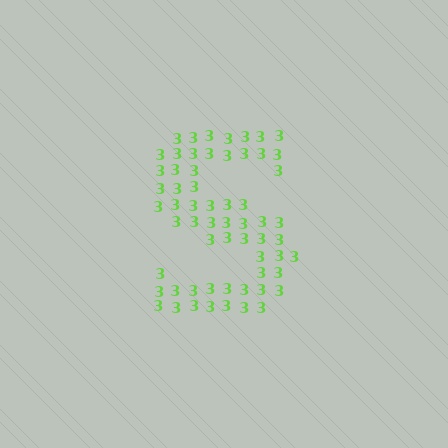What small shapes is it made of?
It is made of small digit 3's.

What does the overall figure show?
The overall figure shows the letter S.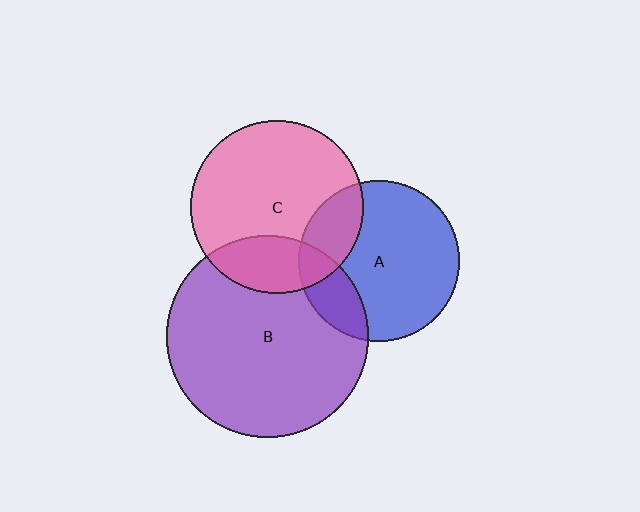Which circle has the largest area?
Circle B (purple).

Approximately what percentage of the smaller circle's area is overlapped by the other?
Approximately 20%.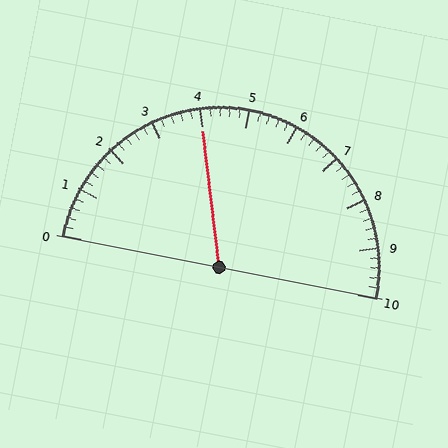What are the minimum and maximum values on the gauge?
The gauge ranges from 0 to 10.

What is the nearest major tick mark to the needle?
The nearest major tick mark is 4.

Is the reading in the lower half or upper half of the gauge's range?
The reading is in the lower half of the range (0 to 10).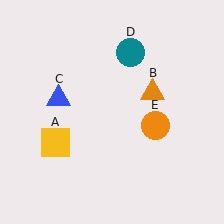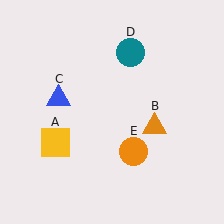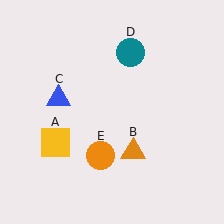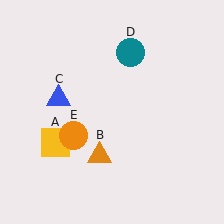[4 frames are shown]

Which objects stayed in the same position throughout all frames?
Yellow square (object A) and blue triangle (object C) and teal circle (object D) remained stationary.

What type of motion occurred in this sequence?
The orange triangle (object B), orange circle (object E) rotated clockwise around the center of the scene.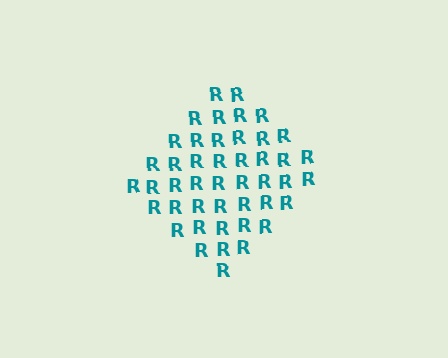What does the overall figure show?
The overall figure shows a diamond.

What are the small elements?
The small elements are letter R's.